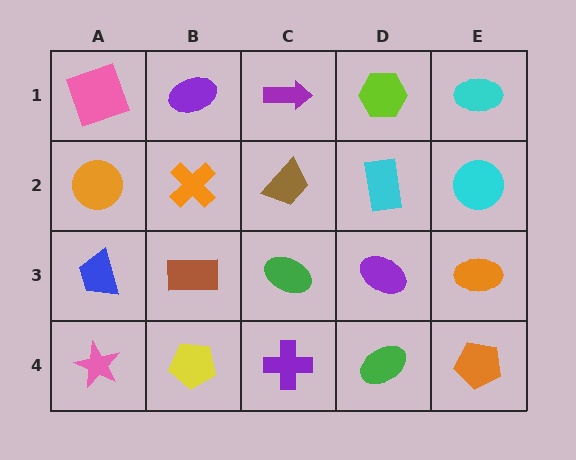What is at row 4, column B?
A yellow pentagon.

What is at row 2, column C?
A brown trapezoid.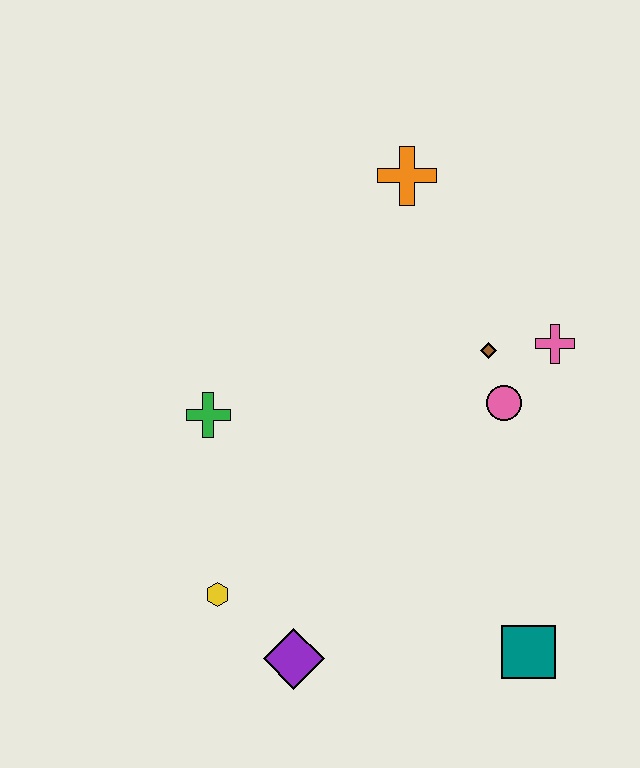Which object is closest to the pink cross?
The brown diamond is closest to the pink cross.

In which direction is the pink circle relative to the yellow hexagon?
The pink circle is to the right of the yellow hexagon.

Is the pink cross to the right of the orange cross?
Yes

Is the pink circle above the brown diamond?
No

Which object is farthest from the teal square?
The orange cross is farthest from the teal square.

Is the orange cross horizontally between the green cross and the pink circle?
Yes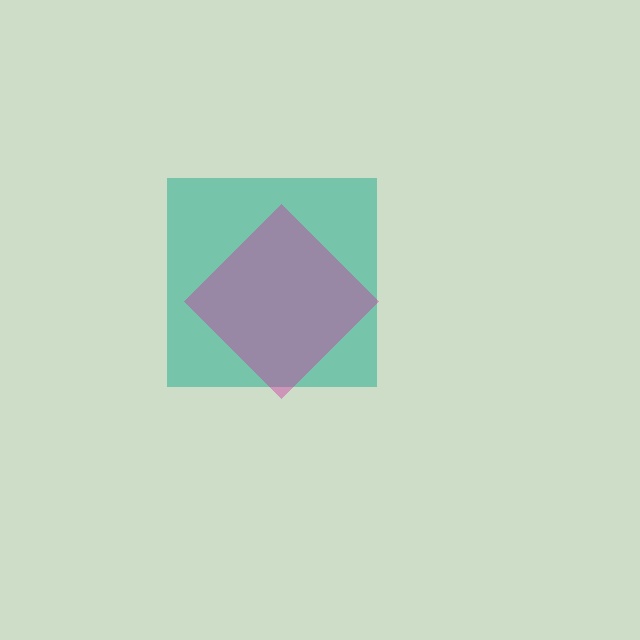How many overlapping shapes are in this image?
There are 2 overlapping shapes in the image.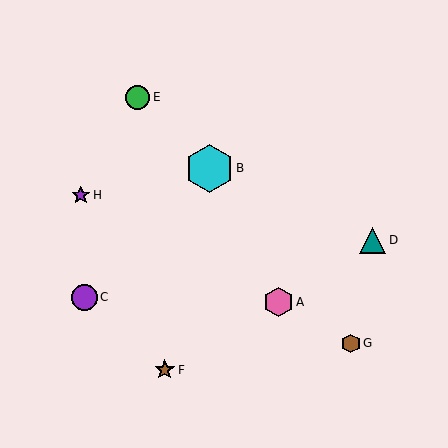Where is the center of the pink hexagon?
The center of the pink hexagon is at (279, 302).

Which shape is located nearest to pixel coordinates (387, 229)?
The teal triangle (labeled D) at (373, 240) is nearest to that location.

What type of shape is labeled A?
Shape A is a pink hexagon.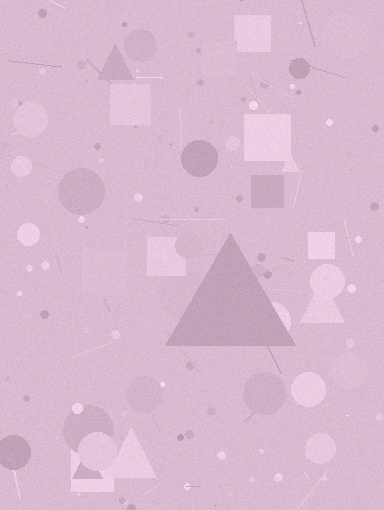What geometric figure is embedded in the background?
A triangle is embedded in the background.